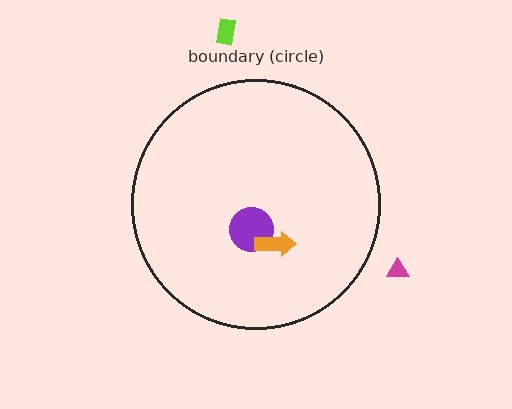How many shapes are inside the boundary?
2 inside, 2 outside.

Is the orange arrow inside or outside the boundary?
Inside.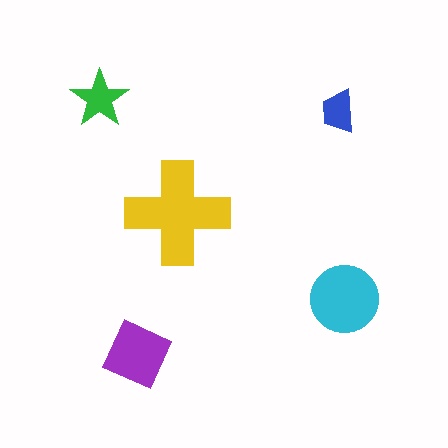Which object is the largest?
The yellow cross.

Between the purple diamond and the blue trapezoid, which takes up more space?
The purple diamond.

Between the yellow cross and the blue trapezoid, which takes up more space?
The yellow cross.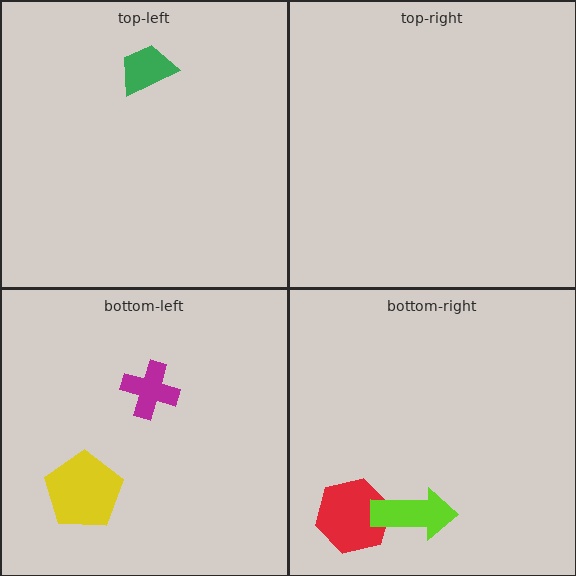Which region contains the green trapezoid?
The top-left region.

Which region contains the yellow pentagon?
The bottom-left region.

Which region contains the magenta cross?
The bottom-left region.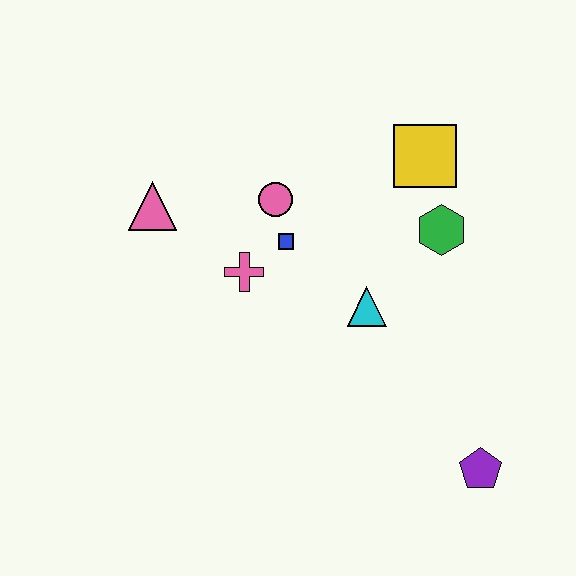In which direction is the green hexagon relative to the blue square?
The green hexagon is to the right of the blue square.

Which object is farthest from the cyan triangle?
The pink triangle is farthest from the cyan triangle.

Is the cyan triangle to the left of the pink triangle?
No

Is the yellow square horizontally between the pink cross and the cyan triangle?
No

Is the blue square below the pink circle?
Yes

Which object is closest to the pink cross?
The blue square is closest to the pink cross.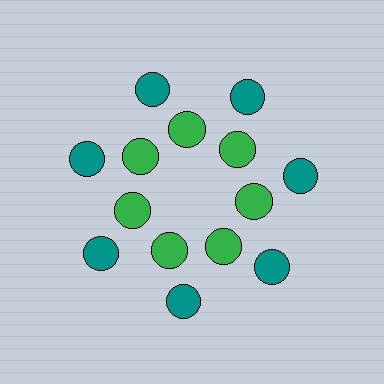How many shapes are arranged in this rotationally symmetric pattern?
There are 14 shapes, arranged in 7 groups of 2.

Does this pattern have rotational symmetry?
Yes, this pattern has 7-fold rotational symmetry. It looks the same after rotating 51 degrees around the center.